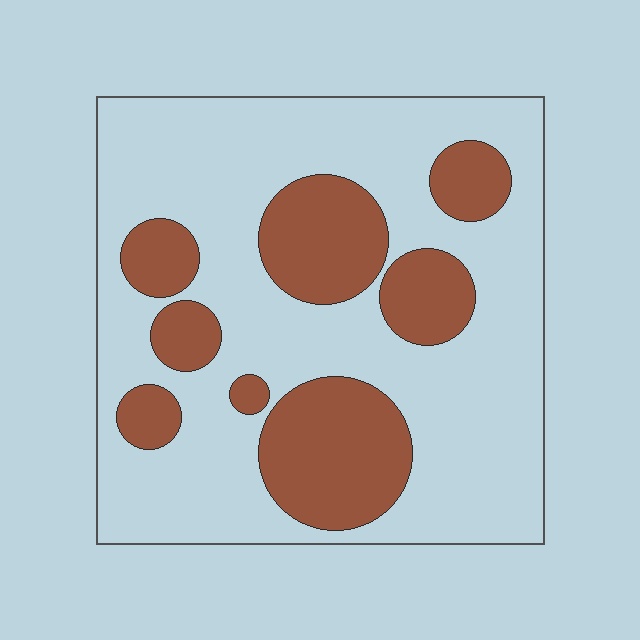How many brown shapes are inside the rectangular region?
8.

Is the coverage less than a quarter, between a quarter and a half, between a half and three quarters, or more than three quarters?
Between a quarter and a half.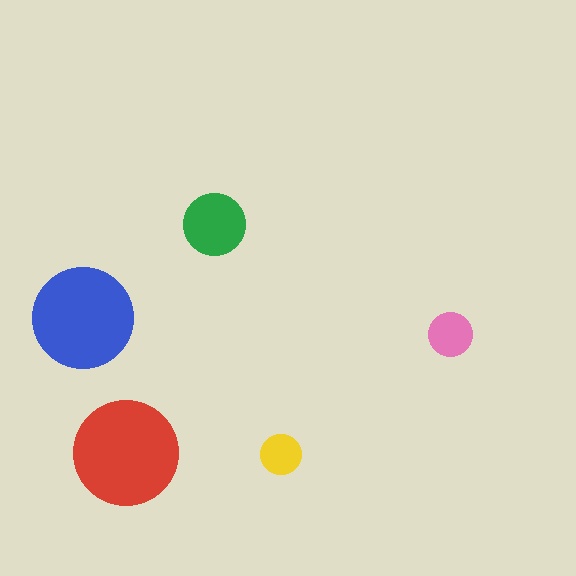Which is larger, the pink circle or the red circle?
The red one.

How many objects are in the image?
There are 5 objects in the image.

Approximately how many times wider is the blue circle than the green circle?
About 1.5 times wider.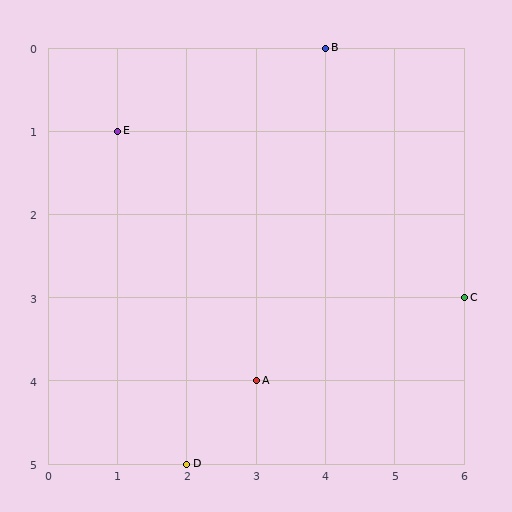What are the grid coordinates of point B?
Point B is at grid coordinates (4, 0).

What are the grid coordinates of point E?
Point E is at grid coordinates (1, 1).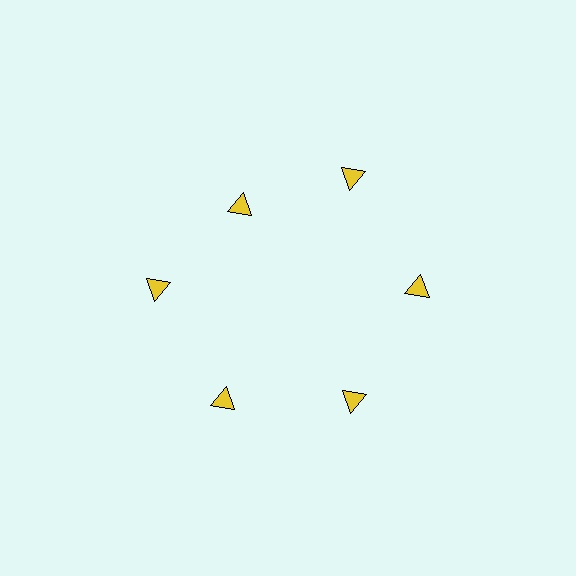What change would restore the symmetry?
The symmetry would be restored by moving it outward, back onto the ring so that all 6 triangles sit at equal angles and equal distance from the center.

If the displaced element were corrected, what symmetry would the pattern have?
It would have 6-fold rotational symmetry — the pattern would map onto itself every 60 degrees.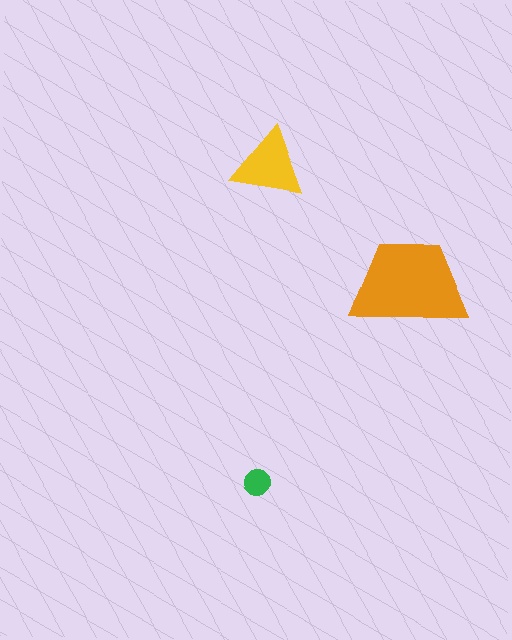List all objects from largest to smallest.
The orange trapezoid, the yellow triangle, the green circle.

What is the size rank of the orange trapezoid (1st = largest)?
1st.